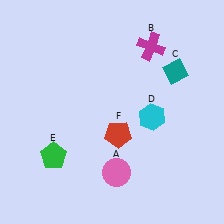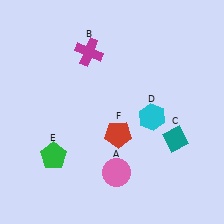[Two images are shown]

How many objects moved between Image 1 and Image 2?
2 objects moved between the two images.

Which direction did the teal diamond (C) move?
The teal diamond (C) moved down.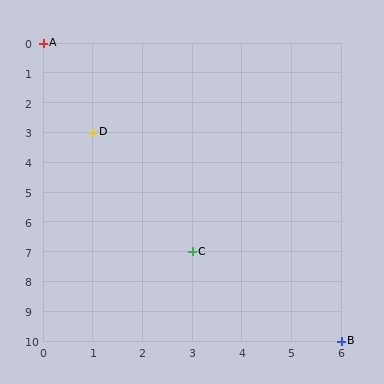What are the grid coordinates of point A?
Point A is at grid coordinates (0, 0).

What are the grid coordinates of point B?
Point B is at grid coordinates (6, 10).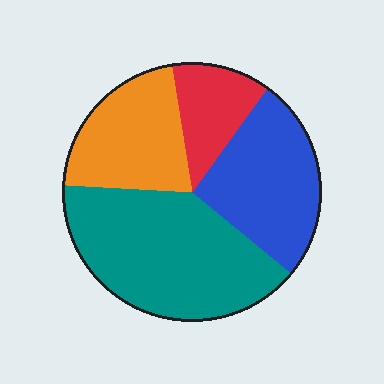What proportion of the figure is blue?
Blue takes up about one quarter (1/4) of the figure.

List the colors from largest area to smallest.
From largest to smallest: teal, blue, orange, red.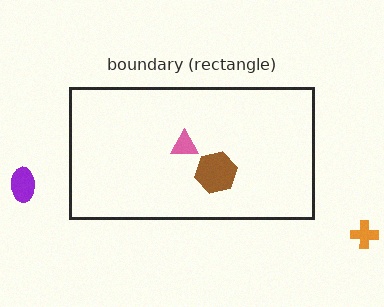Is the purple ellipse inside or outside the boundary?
Outside.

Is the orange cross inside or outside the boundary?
Outside.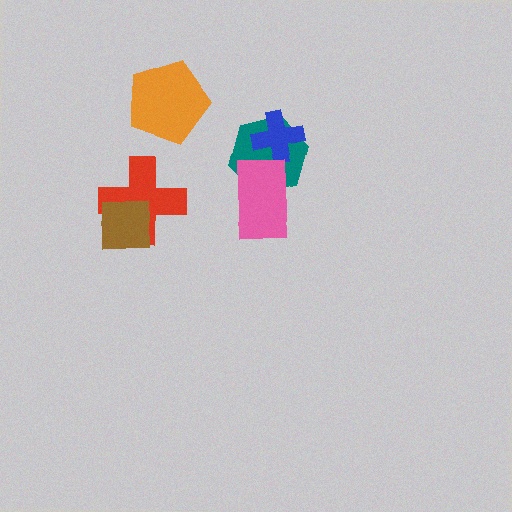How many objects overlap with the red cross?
1 object overlaps with the red cross.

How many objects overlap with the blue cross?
1 object overlaps with the blue cross.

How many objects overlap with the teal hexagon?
2 objects overlap with the teal hexagon.